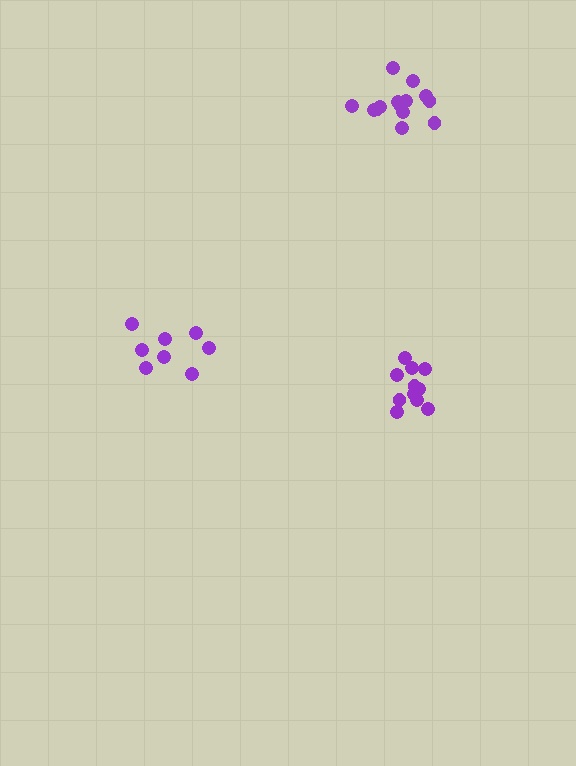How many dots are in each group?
Group 1: 11 dots, Group 2: 8 dots, Group 3: 14 dots (33 total).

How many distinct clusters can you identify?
There are 3 distinct clusters.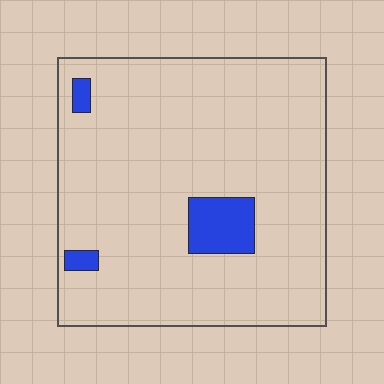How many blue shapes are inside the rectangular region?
3.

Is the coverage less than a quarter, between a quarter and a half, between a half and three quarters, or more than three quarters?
Less than a quarter.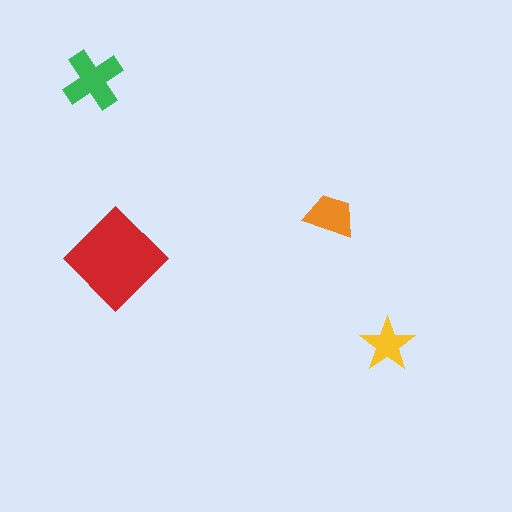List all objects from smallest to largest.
The yellow star, the orange trapezoid, the green cross, the red diamond.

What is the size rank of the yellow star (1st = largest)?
4th.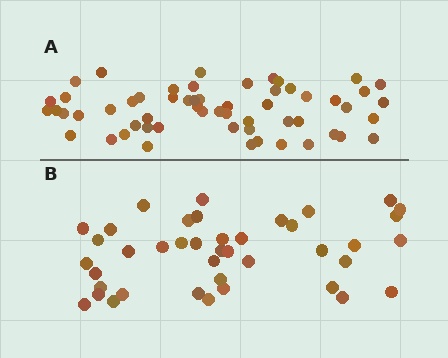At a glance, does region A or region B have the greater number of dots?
Region A (the top region) has more dots.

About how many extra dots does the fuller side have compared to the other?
Region A has approximately 15 more dots than region B.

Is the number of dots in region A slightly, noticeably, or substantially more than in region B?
Region A has noticeably more, but not dramatically so. The ratio is roughly 1.4 to 1.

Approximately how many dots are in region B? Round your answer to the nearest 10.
About 40 dots. (The exact count is 41, which rounds to 40.)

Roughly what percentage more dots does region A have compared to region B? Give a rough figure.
About 40% more.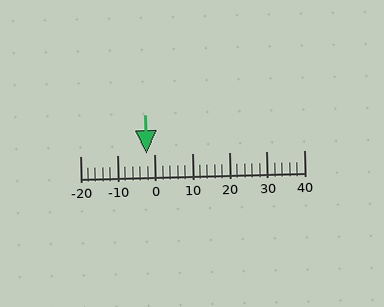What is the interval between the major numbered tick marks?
The major tick marks are spaced 10 units apart.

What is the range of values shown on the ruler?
The ruler shows values from -20 to 40.